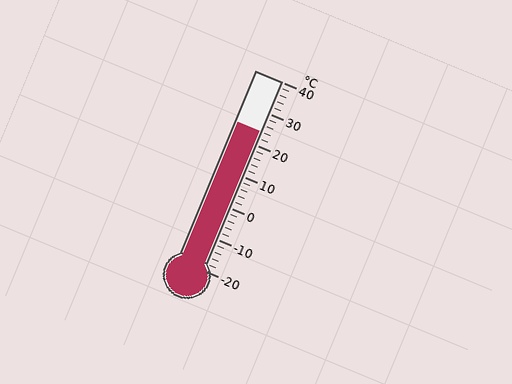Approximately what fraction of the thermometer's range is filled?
The thermometer is filled to approximately 75% of its range.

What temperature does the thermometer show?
The thermometer shows approximately 24°C.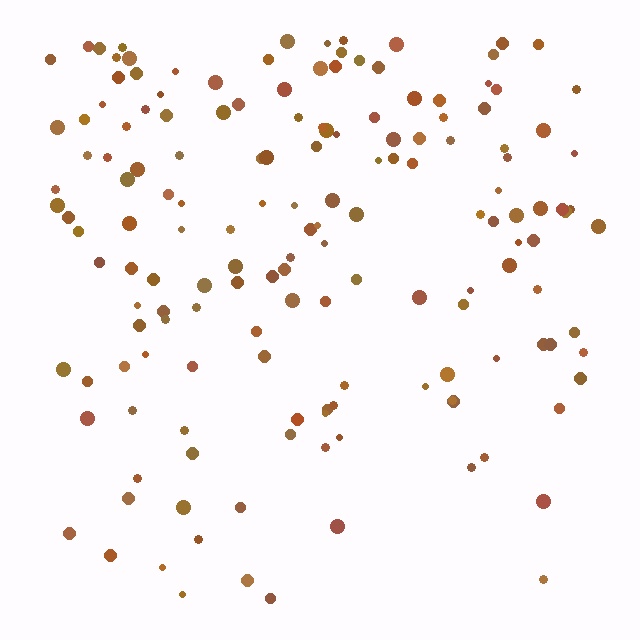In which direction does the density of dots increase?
From bottom to top, with the top side densest.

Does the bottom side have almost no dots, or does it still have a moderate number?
Still a moderate number, just noticeably fewer than the top.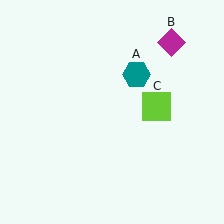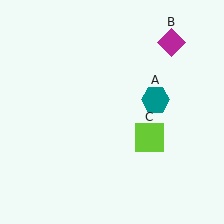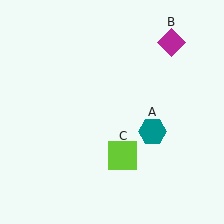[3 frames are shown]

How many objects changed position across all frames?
2 objects changed position: teal hexagon (object A), lime square (object C).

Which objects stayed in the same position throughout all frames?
Magenta diamond (object B) remained stationary.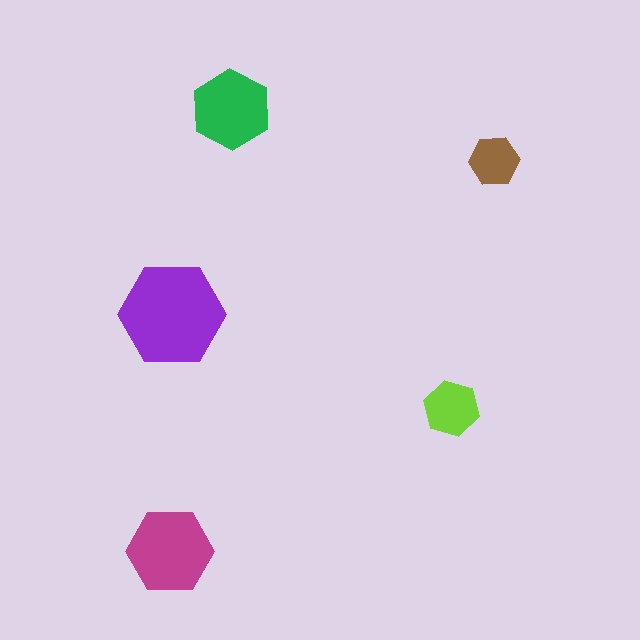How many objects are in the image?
There are 5 objects in the image.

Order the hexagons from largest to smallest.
the purple one, the magenta one, the green one, the lime one, the brown one.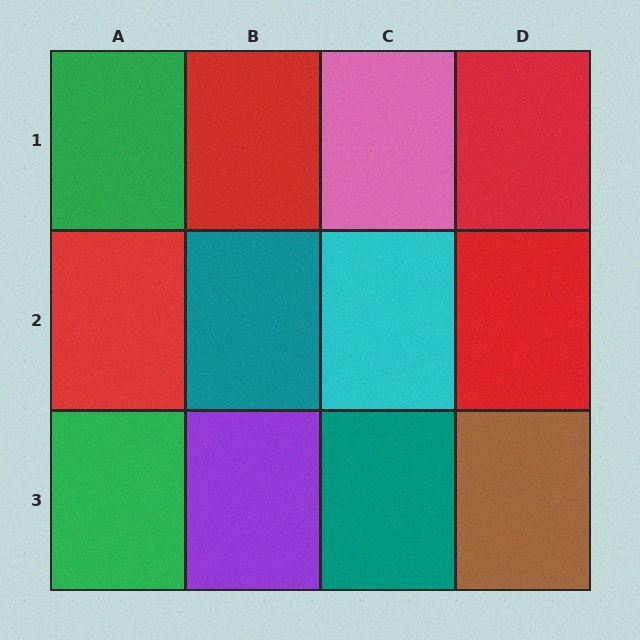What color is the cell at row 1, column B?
Red.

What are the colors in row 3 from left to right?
Green, purple, teal, brown.